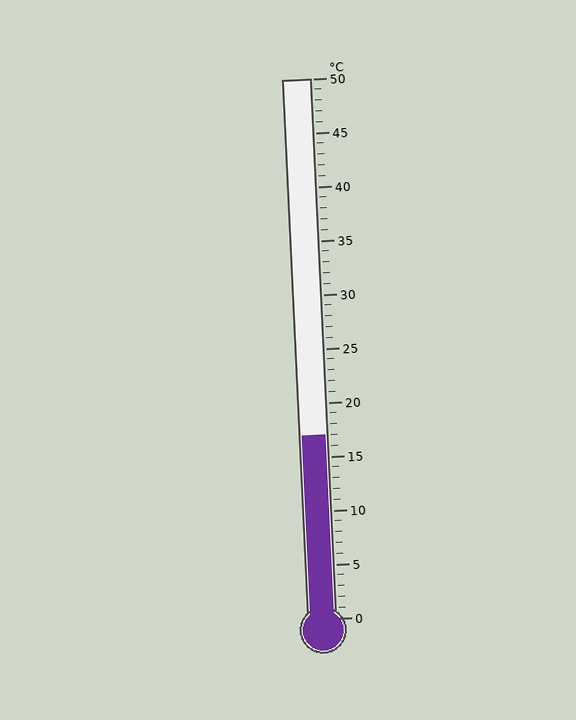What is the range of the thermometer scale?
The thermometer scale ranges from 0°C to 50°C.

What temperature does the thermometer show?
The thermometer shows approximately 17°C.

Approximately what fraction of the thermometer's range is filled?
The thermometer is filled to approximately 35% of its range.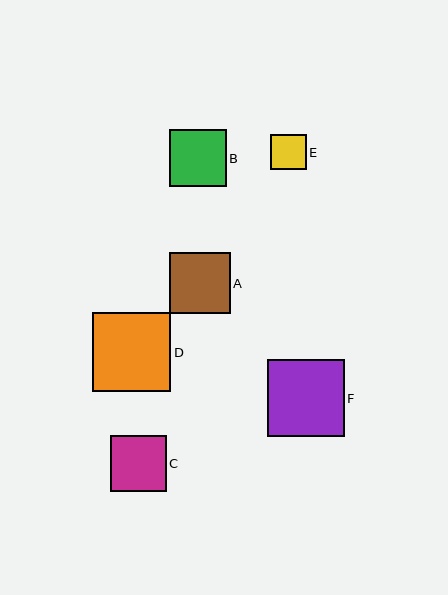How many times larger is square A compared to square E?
Square A is approximately 1.7 times the size of square E.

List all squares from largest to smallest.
From largest to smallest: D, F, A, B, C, E.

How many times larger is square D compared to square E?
Square D is approximately 2.2 times the size of square E.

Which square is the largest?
Square D is the largest with a size of approximately 79 pixels.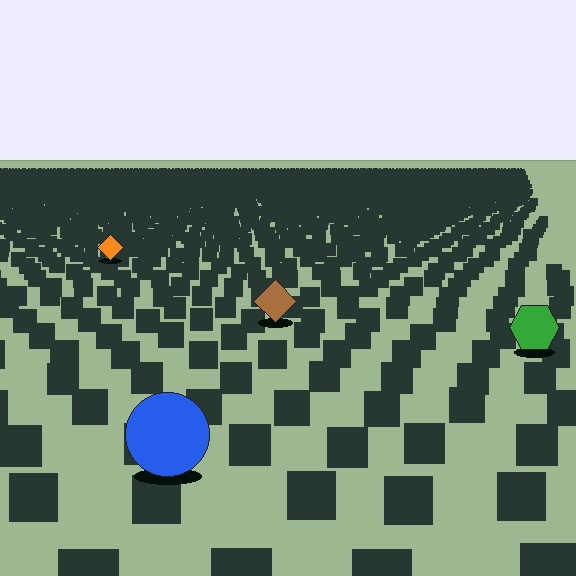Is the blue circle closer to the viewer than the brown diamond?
Yes. The blue circle is closer — you can tell from the texture gradient: the ground texture is coarser near it.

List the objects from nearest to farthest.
From nearest to farthest: the blue circle, the green hexagon, the brown diamond, the orange diamond.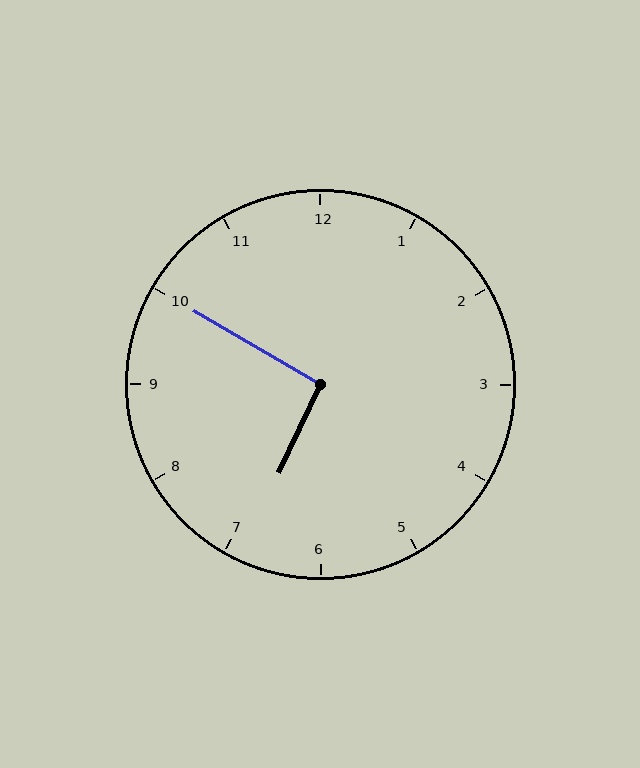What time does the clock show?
6:50.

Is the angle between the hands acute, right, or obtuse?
It is right.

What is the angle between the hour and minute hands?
Approximately 95 degrees.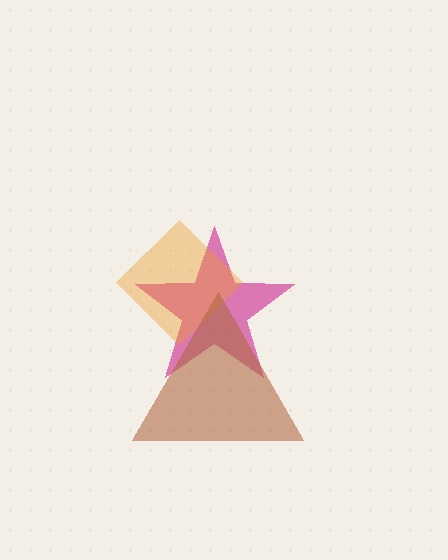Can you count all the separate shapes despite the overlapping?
Yes, there are 3 separate shapes.